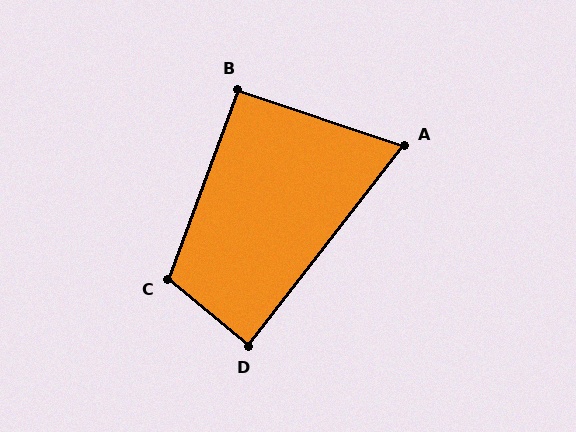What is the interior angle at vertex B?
Approximately 92 degrees (approximately right).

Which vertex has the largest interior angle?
C, at approximately 109 degrees.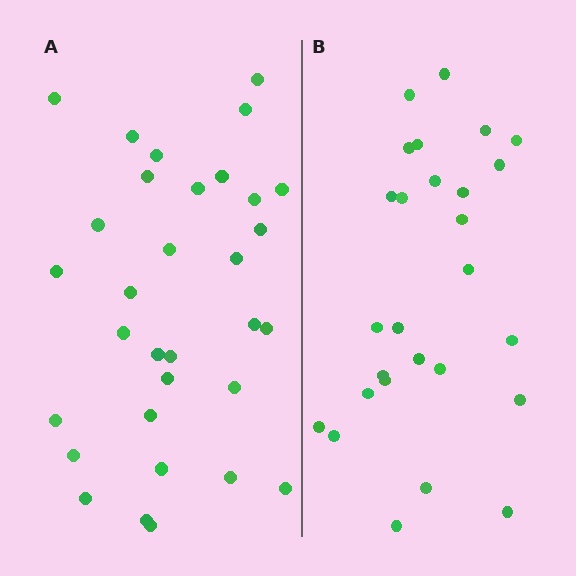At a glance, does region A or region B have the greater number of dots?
Region A (the left region) has more dots.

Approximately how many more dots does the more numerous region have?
Region A has about 5 more dots than region B.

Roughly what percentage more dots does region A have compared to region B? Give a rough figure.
About 20% more.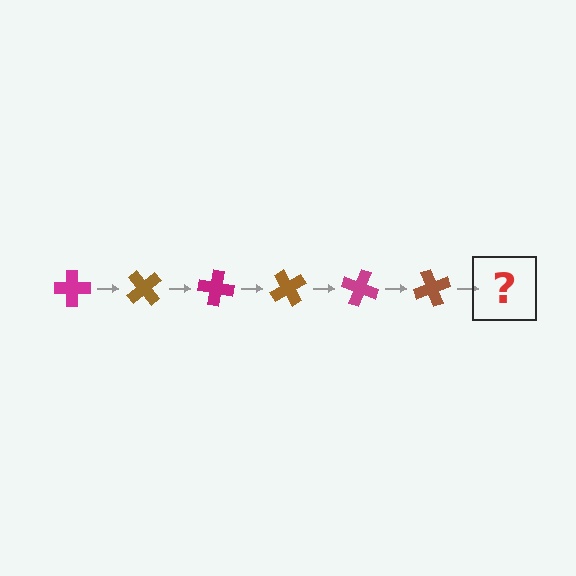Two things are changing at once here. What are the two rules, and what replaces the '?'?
The two rules are that it rotates 50 degrees each step and the color cycles through magenta and brown. The '?' should be a magenta cross, rotated 300 degrees from the start.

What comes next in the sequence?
The next element should be a magenta cross, rotated 300 degrees from the start.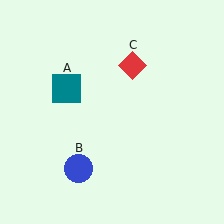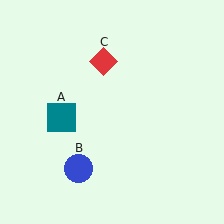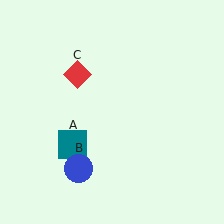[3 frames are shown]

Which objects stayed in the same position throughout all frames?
Blue circle (object B) remained stationary.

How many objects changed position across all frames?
2 objects changed position: teal square (object A), red diamond (object C).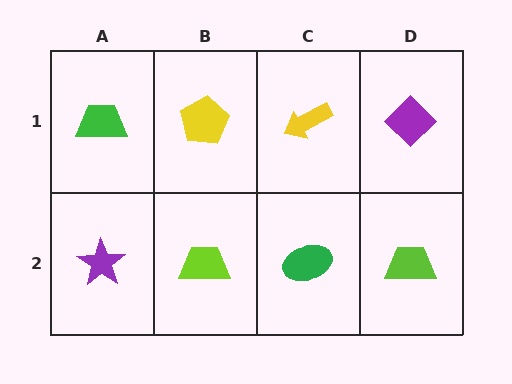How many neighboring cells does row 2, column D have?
2.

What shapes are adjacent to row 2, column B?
A yellow pentagon (row 1, column B), a purple star (row 2, column A), a green ellipse (row 2, column C).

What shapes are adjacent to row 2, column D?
A purple diamond (row 1, column D), a green ellipse (row 2, column C).